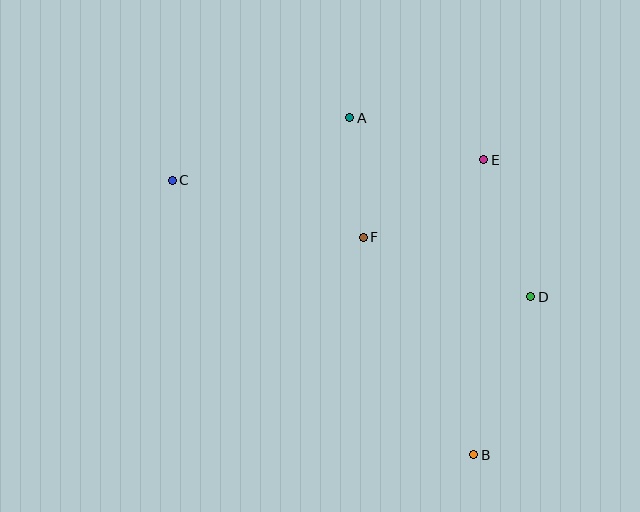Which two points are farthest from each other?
Points B and C are farthest from each other.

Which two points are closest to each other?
Points A and F are closest to each other.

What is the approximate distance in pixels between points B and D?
The distance between B and D is approximately 168 pixels.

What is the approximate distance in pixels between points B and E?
The distance between B and E is approximately 295 pixels.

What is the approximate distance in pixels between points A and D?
The distance between A and D is approximately 255 pixels.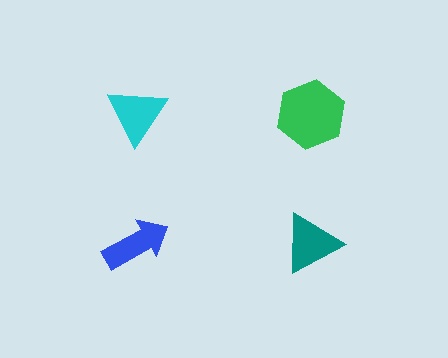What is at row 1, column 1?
A cyan triangle.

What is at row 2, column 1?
A blue arrow.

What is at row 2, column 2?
A teal triangle.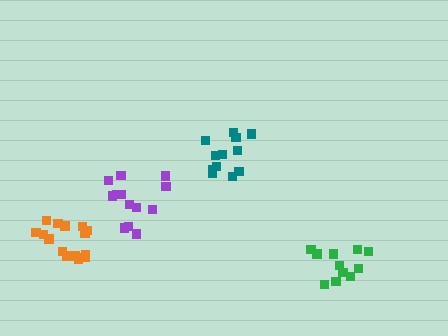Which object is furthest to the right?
The green cluster is rightmost.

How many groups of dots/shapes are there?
There are 4 groups.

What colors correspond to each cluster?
The clusters are colored: orange, purple, teal, green.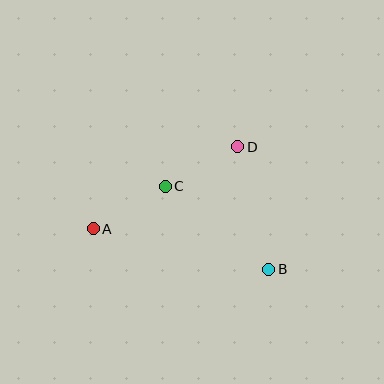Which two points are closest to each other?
Points C and D are closest to each other.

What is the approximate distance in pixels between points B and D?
The distance between B and D is approximately 127 pixels.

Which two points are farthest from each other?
Points A and B are farthest from each other.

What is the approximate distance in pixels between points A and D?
The distance between A and D is approximately 166 pixels.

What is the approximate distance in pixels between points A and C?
The distance between A and C is approximately 84 pixels.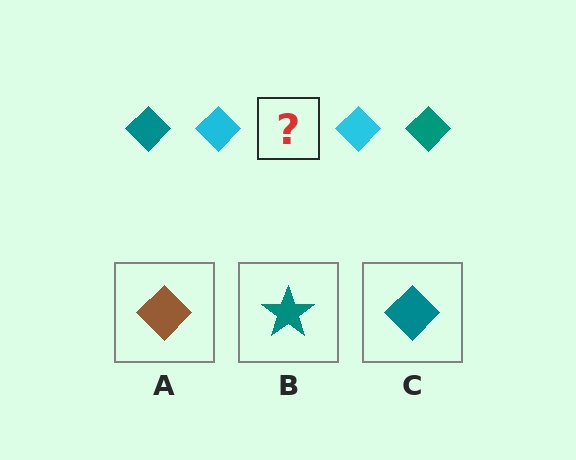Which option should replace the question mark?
Option C.